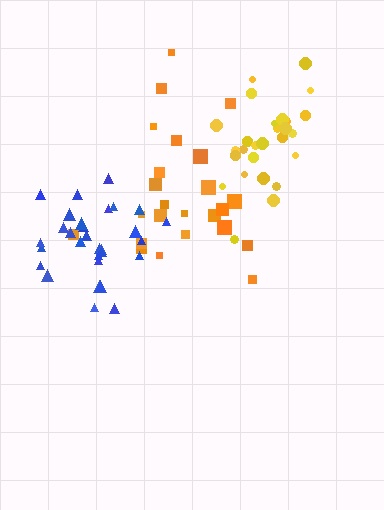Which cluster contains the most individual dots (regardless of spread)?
Blue (31).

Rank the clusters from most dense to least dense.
yellow, blue, orange.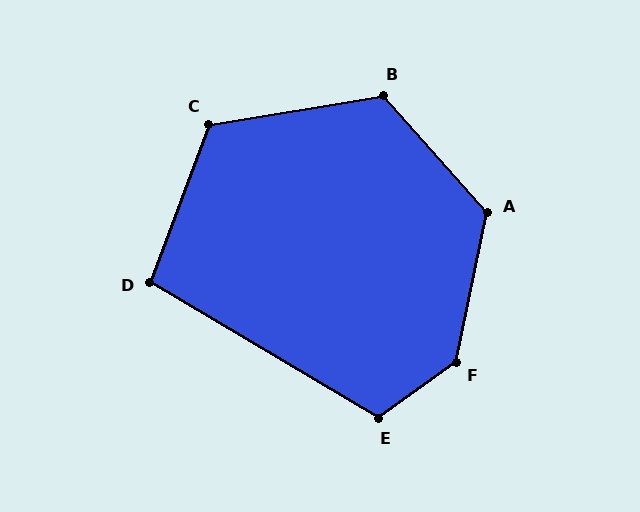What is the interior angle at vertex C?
Approximately 120 degrees (obtuse).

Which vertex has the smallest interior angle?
D, at approximately 100 degrees.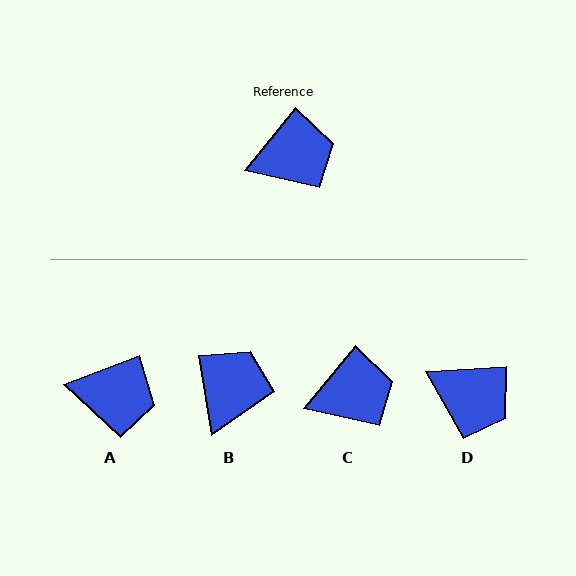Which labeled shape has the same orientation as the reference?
C.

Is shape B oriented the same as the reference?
No, it is off by about 48 degrees.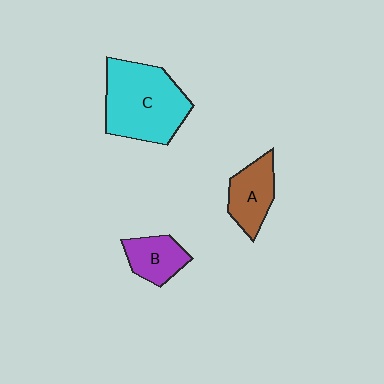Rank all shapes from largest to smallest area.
From largest to smallest: C (cyan), A (brown), B (purple).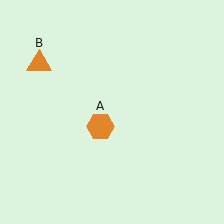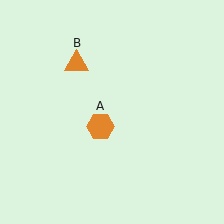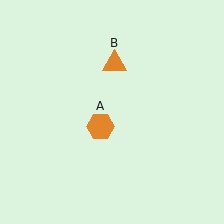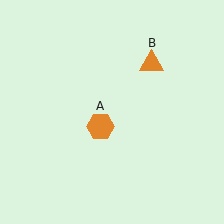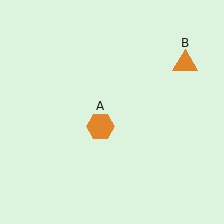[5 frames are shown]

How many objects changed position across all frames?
1 object changed position: orange triangle (object B).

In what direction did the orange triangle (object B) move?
The orange triangle (object B) moved right.